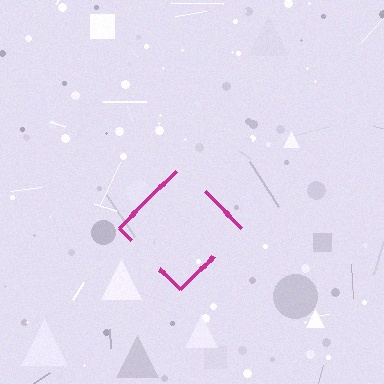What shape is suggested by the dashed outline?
The dashed outline suggests a diamond.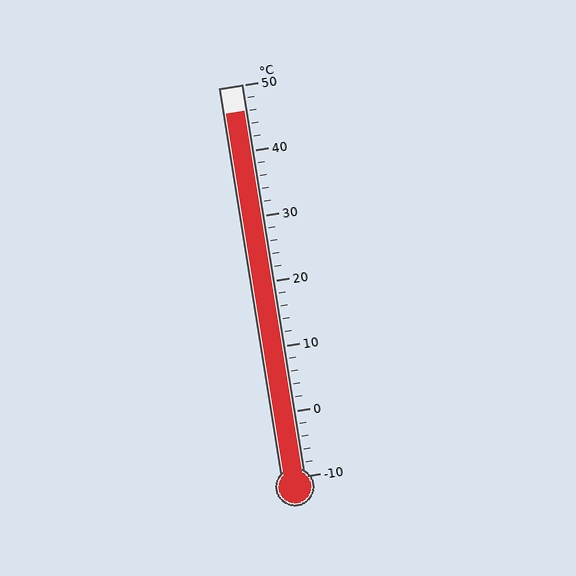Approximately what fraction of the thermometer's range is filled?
The thermometer is filled to approximately 95% of its range.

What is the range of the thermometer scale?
The thermometer scale ranges from -10°C to 50°C.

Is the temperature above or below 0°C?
The temperature is above 0°C.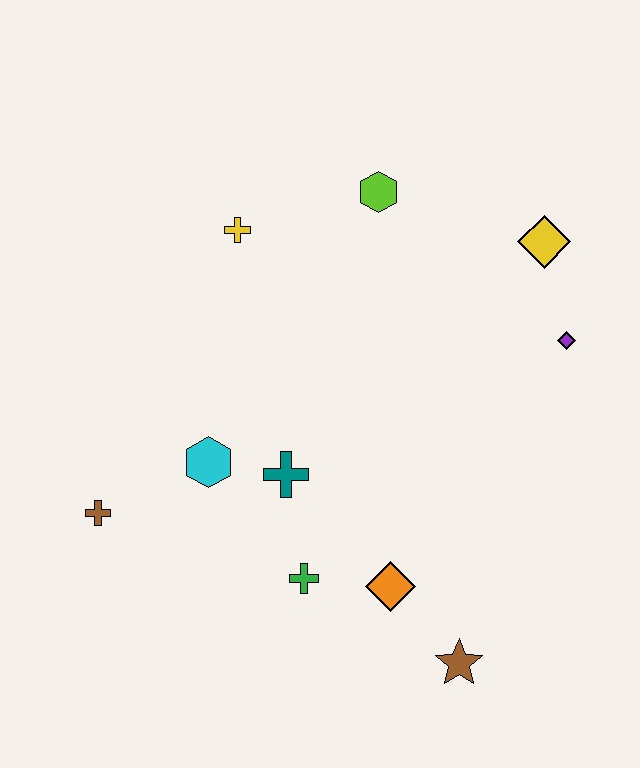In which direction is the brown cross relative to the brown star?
The brown cross is to the left of the brown star.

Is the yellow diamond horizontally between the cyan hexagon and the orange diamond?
No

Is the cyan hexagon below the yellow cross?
Yes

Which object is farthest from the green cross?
The yellow diamond is farthest from the green cross.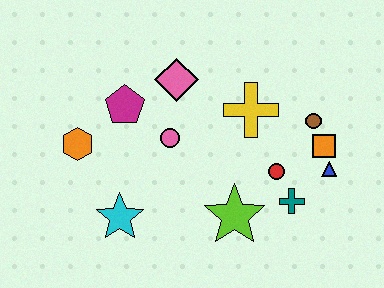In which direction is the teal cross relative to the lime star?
The teal cross is to the right of the lime star.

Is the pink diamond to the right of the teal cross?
No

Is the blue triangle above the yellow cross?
No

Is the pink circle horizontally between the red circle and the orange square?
No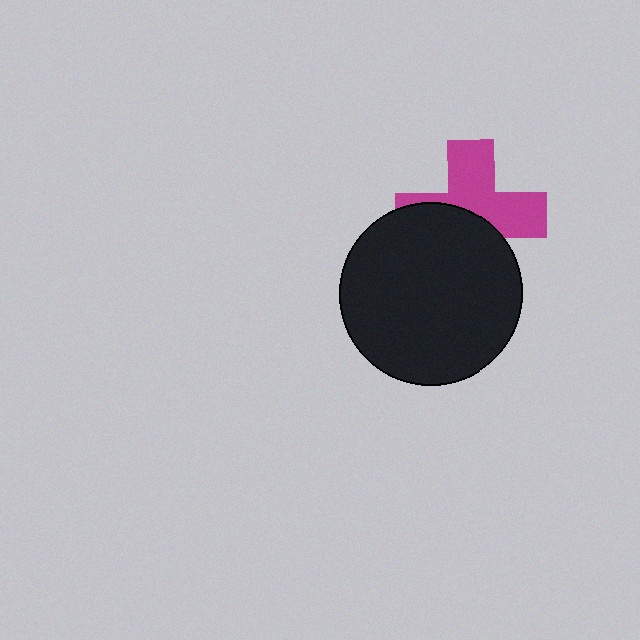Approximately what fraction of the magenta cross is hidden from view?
Roughly 47% of the magenta cross is hidden behind the black circle.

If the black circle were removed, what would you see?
You would see the complete magenta cross.